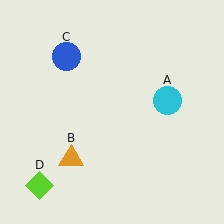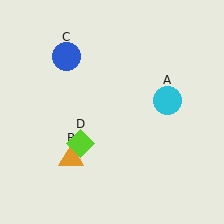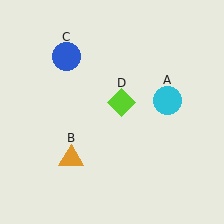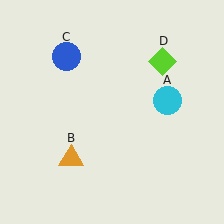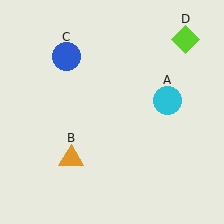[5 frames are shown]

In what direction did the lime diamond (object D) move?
The lime diamond (object D) moved up and to the right.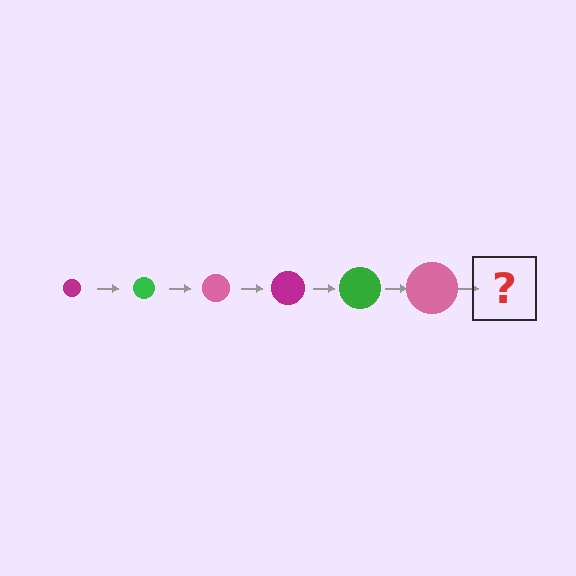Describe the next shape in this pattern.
It should be a magenta circle, larger than the previous one.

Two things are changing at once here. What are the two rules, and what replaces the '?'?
The two rules are that the circle grows larger each step and the color cycles through magenta, green, and pink. The '?' should be a magenta circle, larger than the previous one.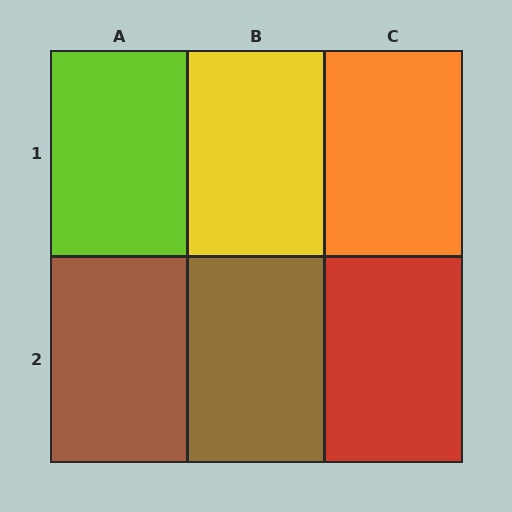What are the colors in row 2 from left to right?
Brown, brown, red.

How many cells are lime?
1 cell is lime.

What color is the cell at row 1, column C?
Orange.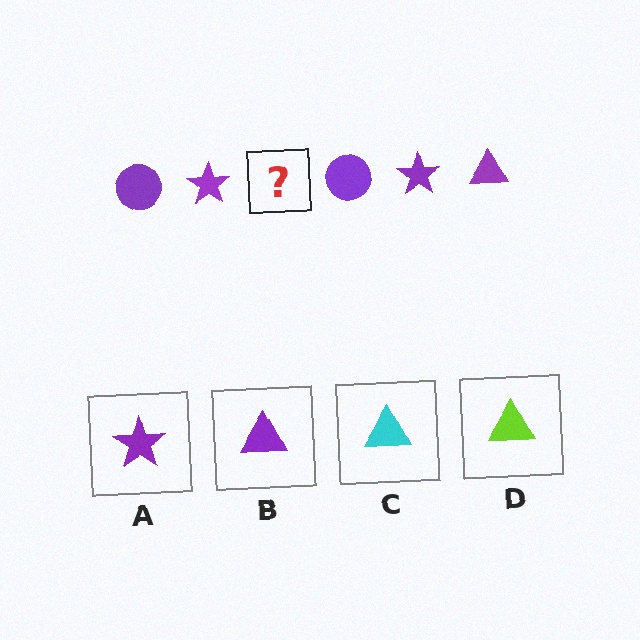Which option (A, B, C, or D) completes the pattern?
B.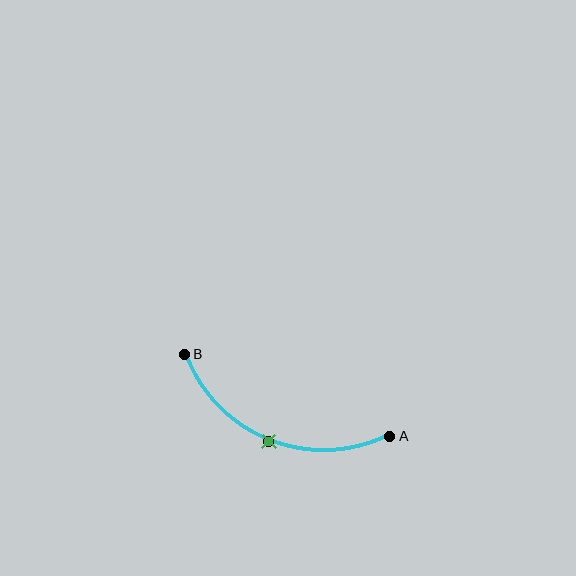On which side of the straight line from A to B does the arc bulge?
The arc bulges below the straight line connecting A and B.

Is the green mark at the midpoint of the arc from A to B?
Yes. The green mark lies on the arc at equal arc-length from both A and B — it is the arc midpoint.